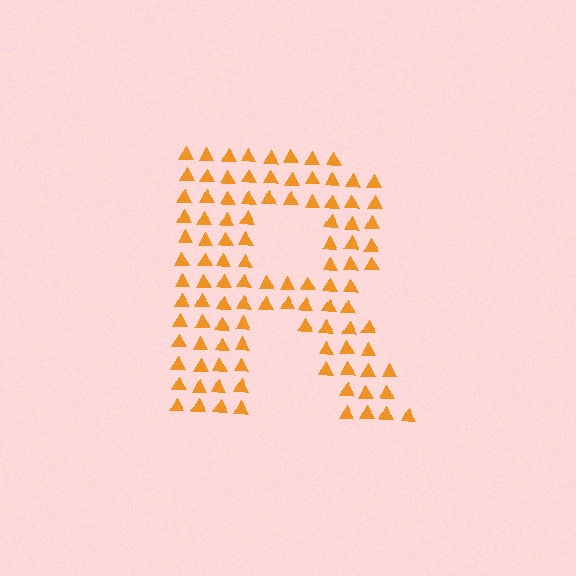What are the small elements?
The small elements are triangles.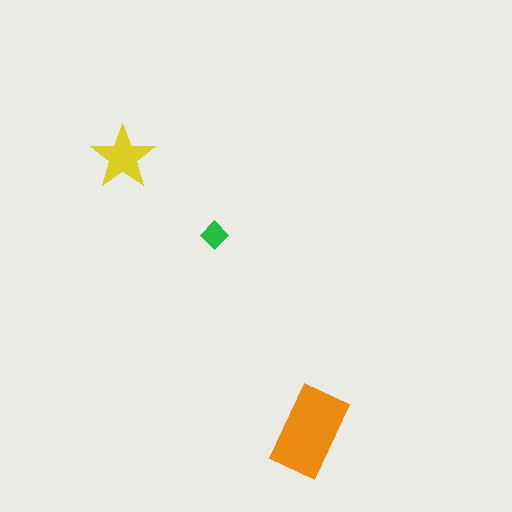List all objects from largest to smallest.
The orange rectangle, the yellow star, the green diamond.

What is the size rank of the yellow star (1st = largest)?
2nd.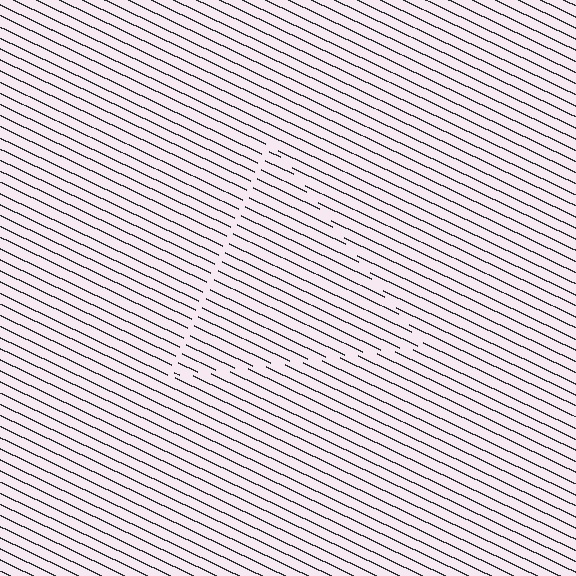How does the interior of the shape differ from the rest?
The interior of the shape contains the same grating, shifted by half a period — the contour is defined by the phase discontinuity where line-ends from the inner and outer gratings abut.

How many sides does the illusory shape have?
3 sides — the line-ends trace a triangle.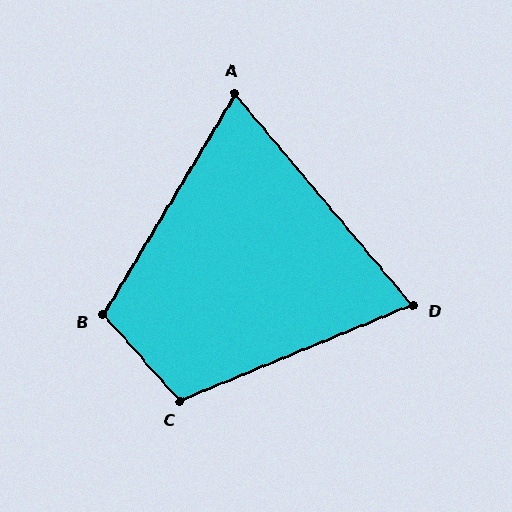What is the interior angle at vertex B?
Approximately 108 degrees (obtuse).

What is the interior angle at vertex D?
Approximately 72 degrees (acute).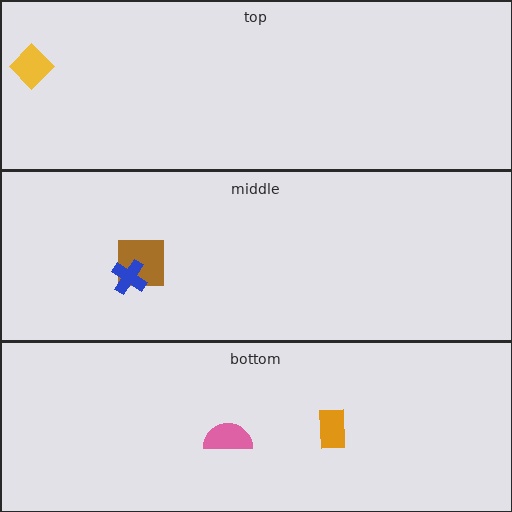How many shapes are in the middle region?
2.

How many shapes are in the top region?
1.